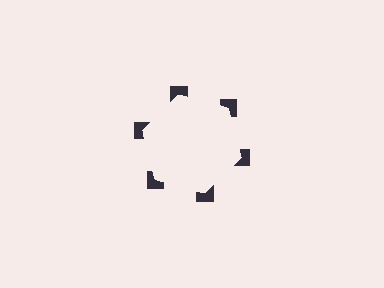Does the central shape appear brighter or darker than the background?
It typically appears slightly brighter than the background, even though no actual brightness change is drawn.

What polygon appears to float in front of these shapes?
An illusory hexagon — its edges are inferred from the aligned wedge cuts in the notched squares, not physically drawn.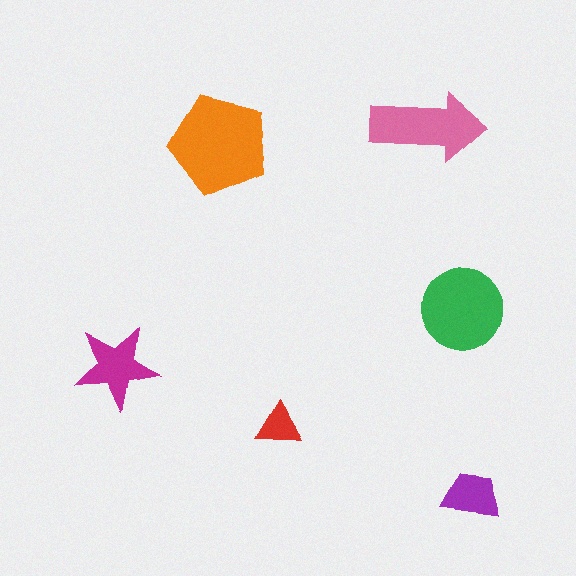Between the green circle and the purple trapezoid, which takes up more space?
The green circle.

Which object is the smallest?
The red triangle.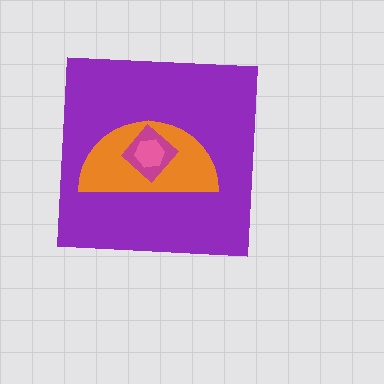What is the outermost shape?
The purple square.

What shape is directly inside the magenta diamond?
The pink hexagon.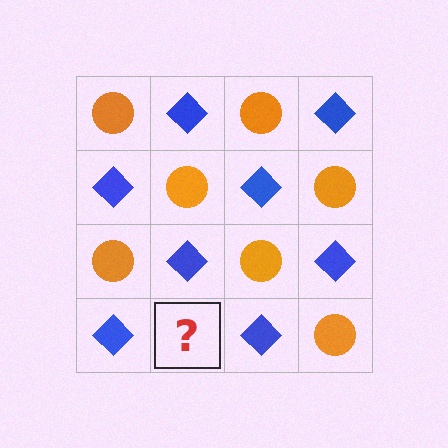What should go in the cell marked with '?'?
The missing cell should contain an orange circle.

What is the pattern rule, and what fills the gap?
The rule is that it alternates orange circle and blue diamond in a checkerboard pattern. The gap should be filled with an orange circle.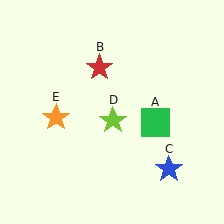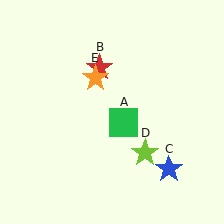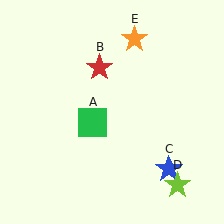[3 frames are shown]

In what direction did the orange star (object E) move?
The orange star (object E) moved up and to the right.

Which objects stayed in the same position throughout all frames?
Red star (object B) and blue star (object C) remained stationary.